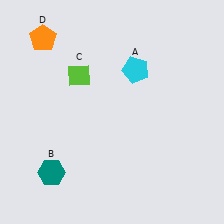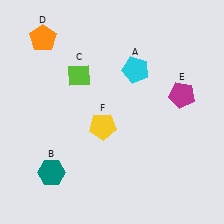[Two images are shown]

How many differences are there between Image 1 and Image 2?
There are 2 differences between the two images.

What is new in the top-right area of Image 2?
A magenta pentagon (E) was added in the top-right area of Image 2.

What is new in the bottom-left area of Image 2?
A yellow pentagon (F) was added in the bottom-left area of Image 2.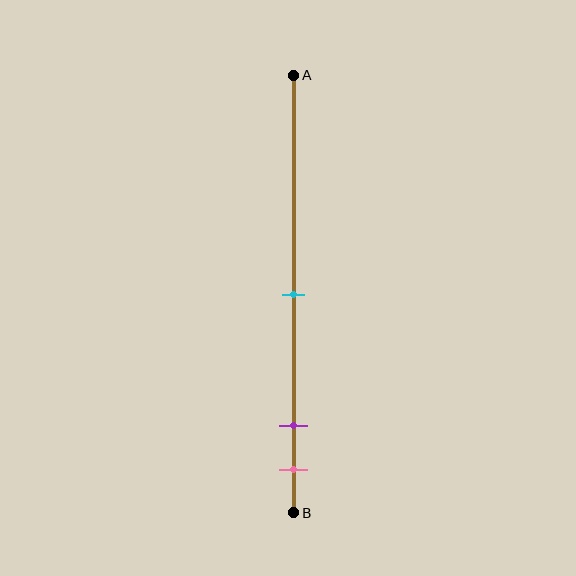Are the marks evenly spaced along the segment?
No, the marks are not evenly spaced.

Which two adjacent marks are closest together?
The purple and pink marks are the closest adjacent pair.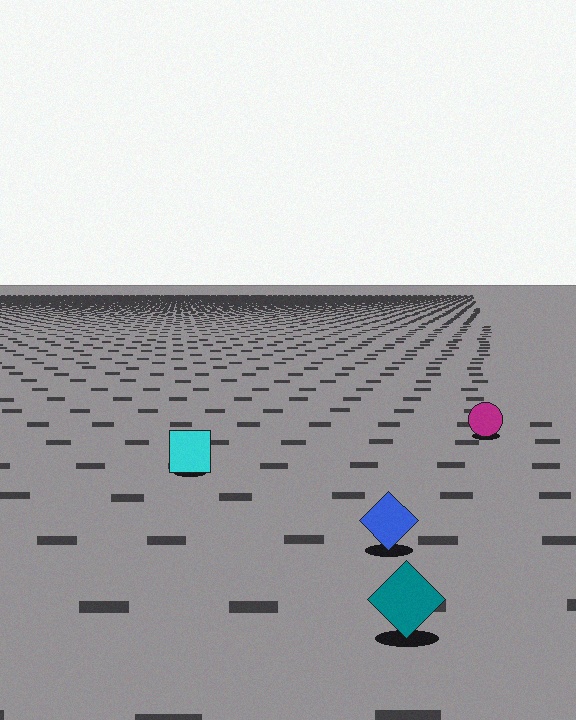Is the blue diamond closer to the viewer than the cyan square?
Yes. The blue diamond is closer — you can tell from the texture gradient: the ground texture is coarser near it.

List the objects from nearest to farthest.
From nearest to farthest: the teal diamond, the blue diamond, the cyan square, the magenta circle.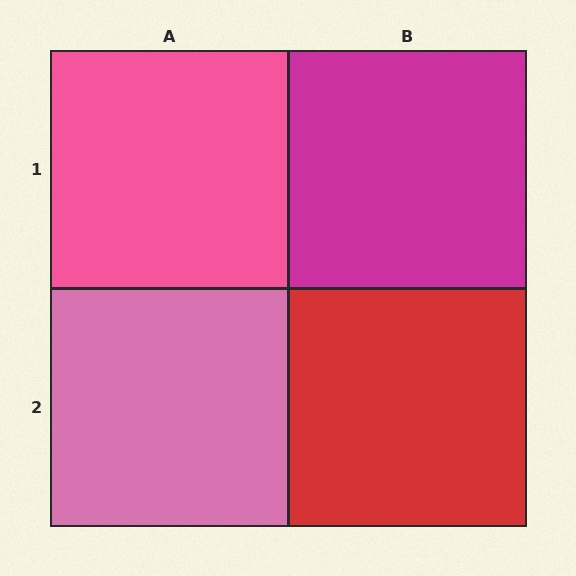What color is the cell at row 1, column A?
Pink.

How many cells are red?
1 cell is red.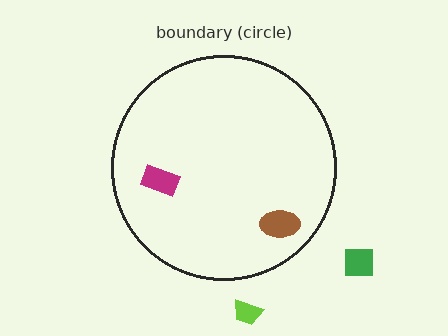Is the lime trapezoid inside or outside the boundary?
Outside.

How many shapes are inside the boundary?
2 inside, 2 outside.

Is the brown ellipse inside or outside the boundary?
Inside.